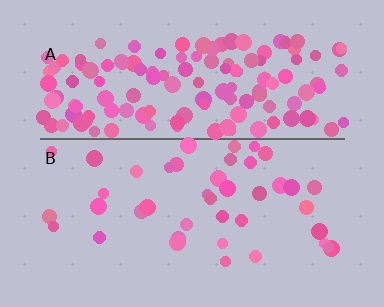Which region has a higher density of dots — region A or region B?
A (the top).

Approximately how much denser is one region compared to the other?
Approximately 3.3× — region A over region B.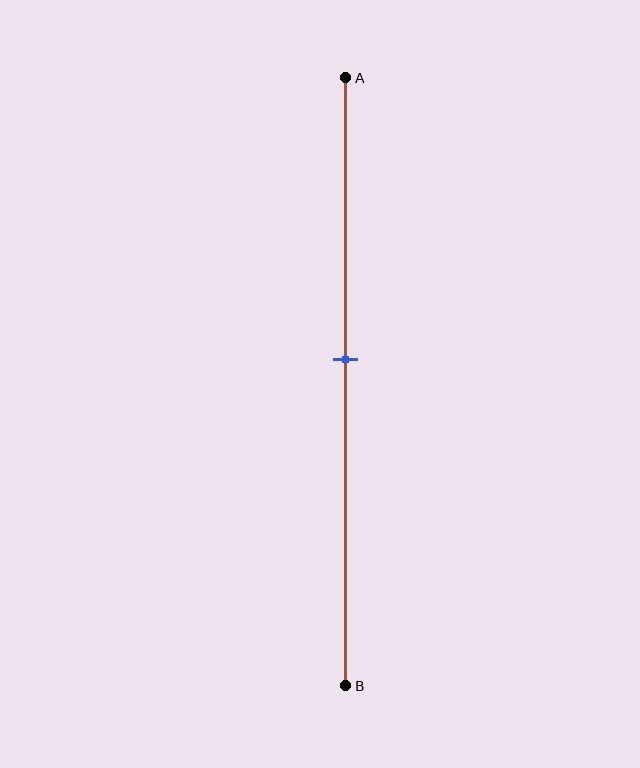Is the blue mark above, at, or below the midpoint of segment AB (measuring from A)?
The blue mark is above the midpoint of segment AB.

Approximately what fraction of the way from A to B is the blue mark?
The blue mark is approximately 45% of the way from A to B.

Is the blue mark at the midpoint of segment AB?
No, the mark is at about 45% from A, not at the 50% midpoint.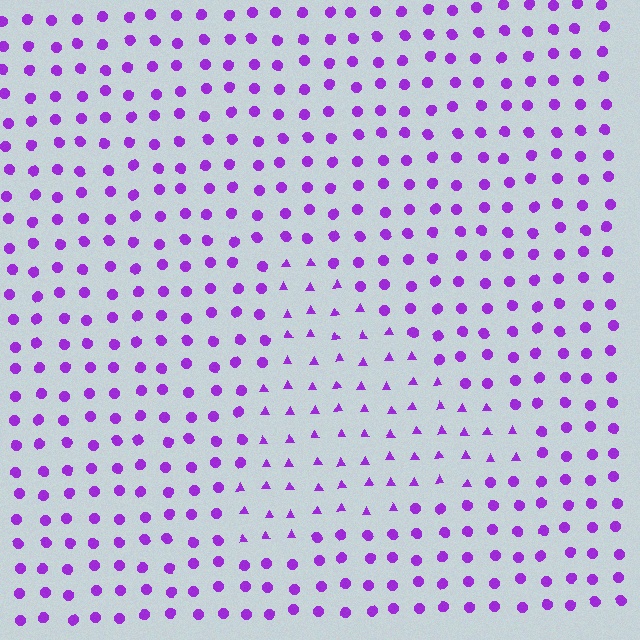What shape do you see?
I see a triangle.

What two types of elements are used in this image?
The image uses triangles inside the triangle region and circles outside it.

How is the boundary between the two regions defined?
The boundary is defined by a change in element shape: triangles inside vs. circles outside. All elements share the same color and spacing.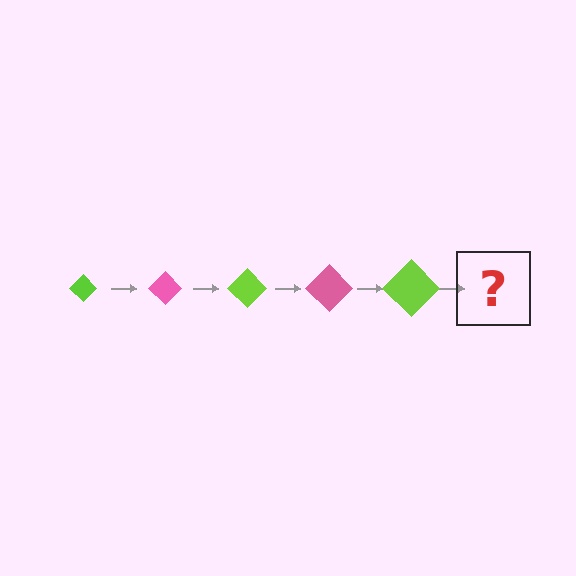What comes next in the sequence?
The next element should be a pink diamond, larger than the previous one.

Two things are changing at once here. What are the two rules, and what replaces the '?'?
The two rules are that the diamond grows larger each step and the color cycles through lime and pink. The '?' should be a pink diamond, larger than the previous one.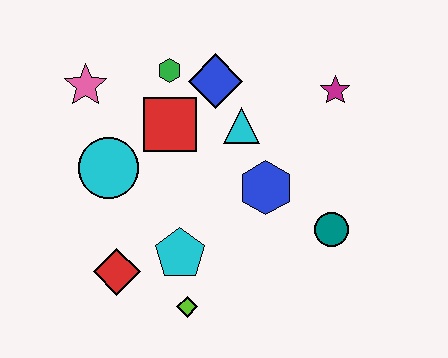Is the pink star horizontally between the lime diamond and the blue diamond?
No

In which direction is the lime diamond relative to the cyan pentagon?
The lime diamond is below the cyan pentagon.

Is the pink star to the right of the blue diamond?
No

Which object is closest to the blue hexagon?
The cyan triangle is closest to the blue hexagon.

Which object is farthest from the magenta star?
The red diamond is farthest from the magenta star.